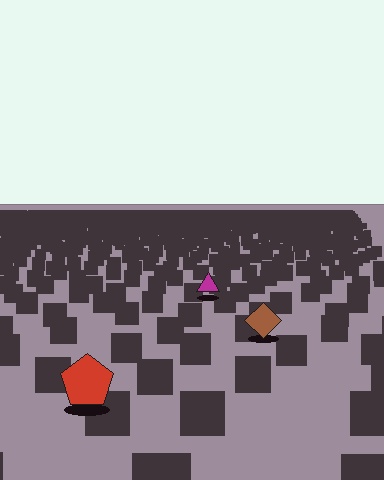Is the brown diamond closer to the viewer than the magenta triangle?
Yes. The brown diamond is closer — you can tell from the texture gradient: the ground texture is coarser near it.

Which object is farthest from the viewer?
The magenta triangle is farthest from the viewer. It appears smaller and the ground texture around it is denser.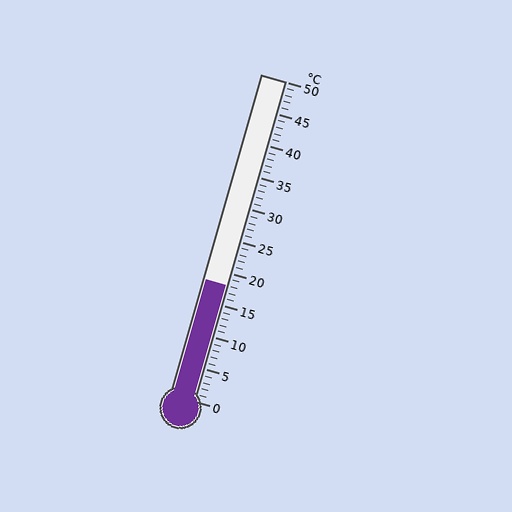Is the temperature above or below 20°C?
The temperature is below 20°C.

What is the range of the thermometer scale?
The thermometer scale ranges from 0°C to 50°C.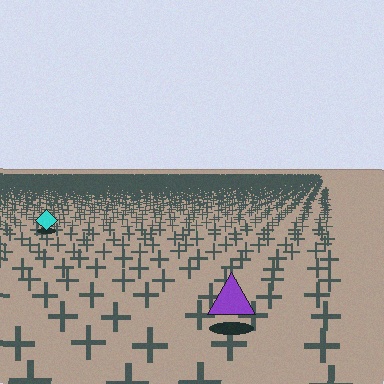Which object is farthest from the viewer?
The cyan diamond is farthest from the viewer. It appears smaller and the ground texture around it is denser.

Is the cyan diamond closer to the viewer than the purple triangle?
No. The purple triangle is closer — you can tell from the texture gradient: the ground texture is coarser near it.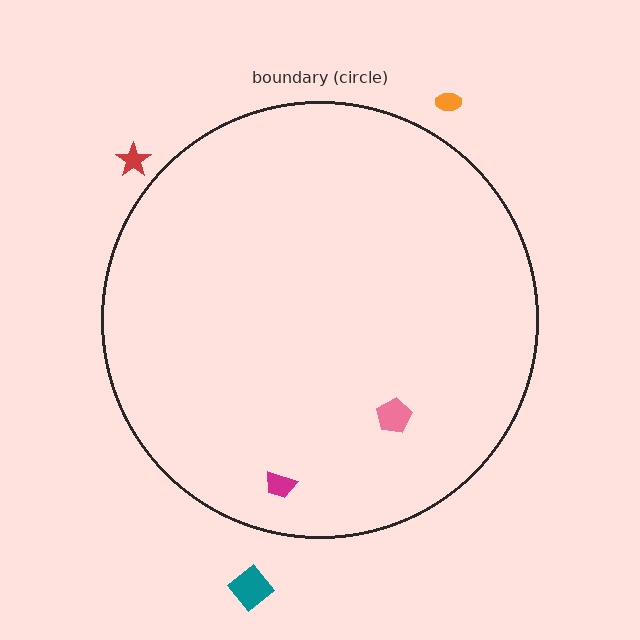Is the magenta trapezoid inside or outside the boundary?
Inside.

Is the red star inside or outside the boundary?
Outside.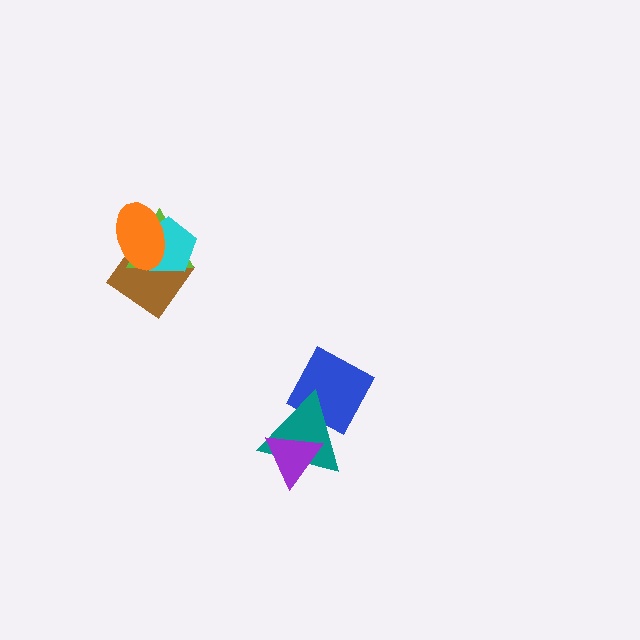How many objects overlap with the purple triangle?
1 object overlaps with the purple triangle.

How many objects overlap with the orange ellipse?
3 objects overlap with the orange ellipse.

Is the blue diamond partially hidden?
Yes, it is partially covered by another shape.